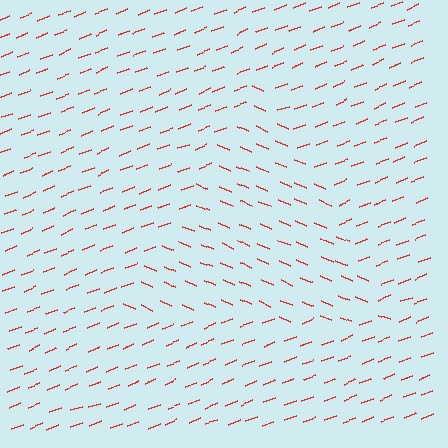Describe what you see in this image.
The image is filled with small red line segments. A triangle region in the image has lines oriented differently from the surrounding lines, creating a visible texture boundary.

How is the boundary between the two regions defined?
The boundary is defined purely by a change in line orientation (approximately 45 degrees difference). All lines are the same color and thickness.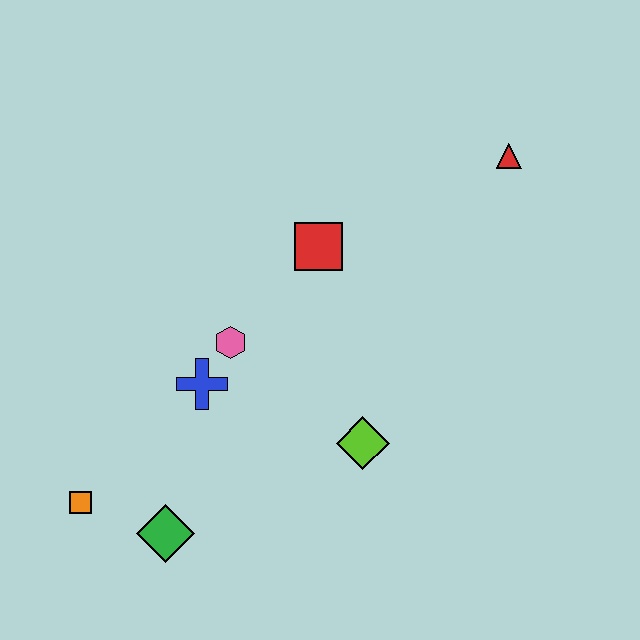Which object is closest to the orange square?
The green diamond is closest to the orange square.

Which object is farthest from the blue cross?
The red triangle is farthest from the blue cross.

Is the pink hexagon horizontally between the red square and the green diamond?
Yes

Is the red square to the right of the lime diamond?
No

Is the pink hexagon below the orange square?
No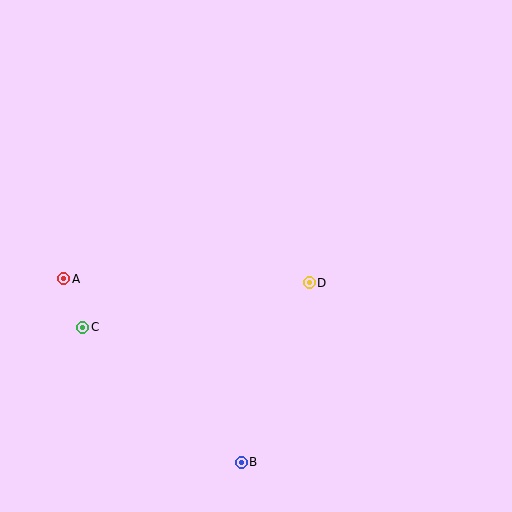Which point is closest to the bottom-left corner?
Point C is closest to the bottom-left corner.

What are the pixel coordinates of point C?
Point C is at (83, 327).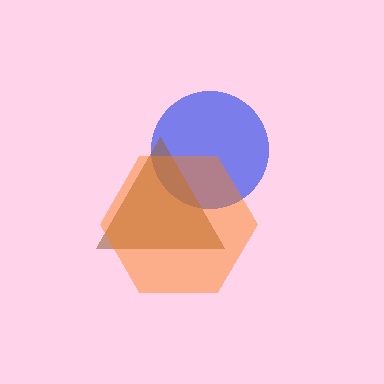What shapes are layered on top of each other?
The layered shapes are: a blue circle, a brown triangle, an orange hexagon.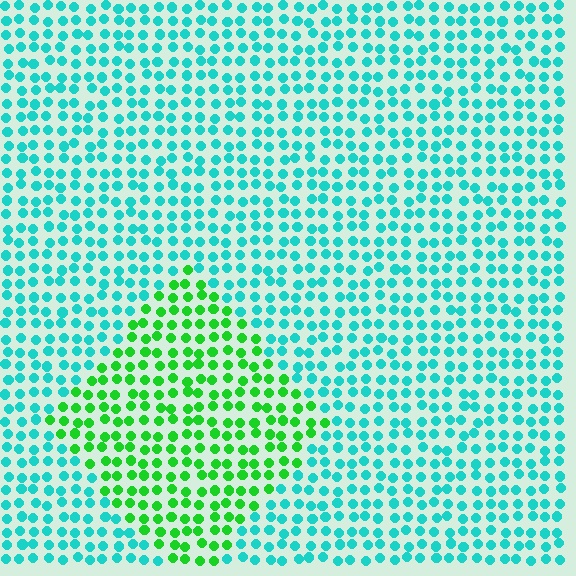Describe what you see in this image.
The image is filled with small cyan elements in a uniform arrangement. A diamond-shaped region is visible where the elements are tinted to a slightly different hue, forming a subtle color boundary.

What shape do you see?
I see a diamond.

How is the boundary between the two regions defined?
The boundary is defined purely by a slight shift in hue (about 53 degrees). Spacing, size, and orientation are identical on both sides.